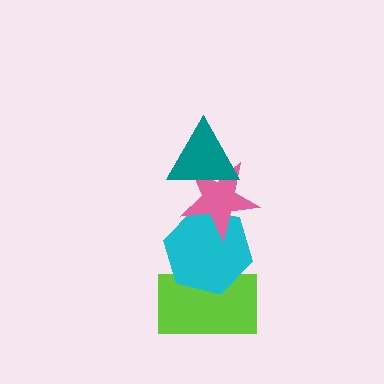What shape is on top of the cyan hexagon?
The pink star is on top of the cyan hexagon.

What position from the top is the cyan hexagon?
The cyan hexagon is 3rd from the top.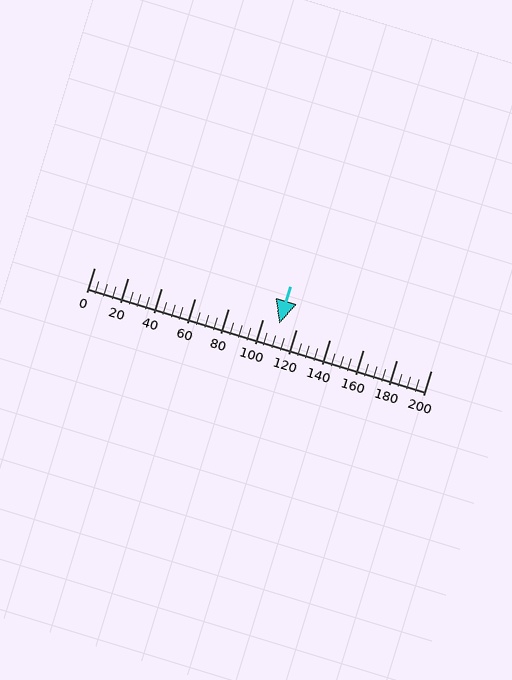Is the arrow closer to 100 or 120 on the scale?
The arrow is closer to 120.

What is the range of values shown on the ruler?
The ruler shows values from 0 to 200.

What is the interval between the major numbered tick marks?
The major tick marks are spaced 20 units apart.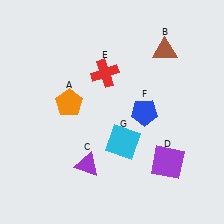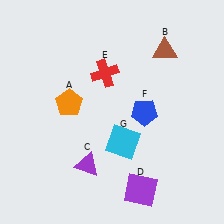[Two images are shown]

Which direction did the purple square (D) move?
The purple square (D) moved down.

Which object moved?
The purple square (D) moved down.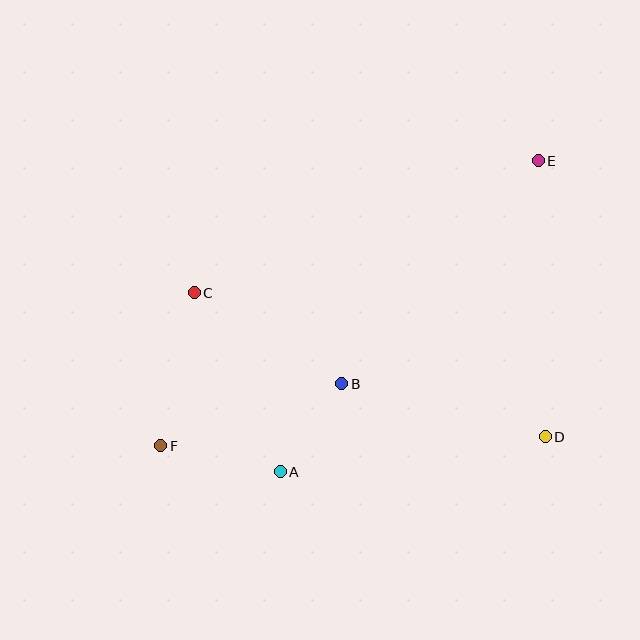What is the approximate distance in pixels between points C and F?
The distance between C and F is approximately 156 pixels.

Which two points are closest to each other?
Points A and B are closest to each other.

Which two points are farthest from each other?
Points E and F are farthest from each other.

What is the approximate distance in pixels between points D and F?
The distance between D and F is approximately 384 pixels.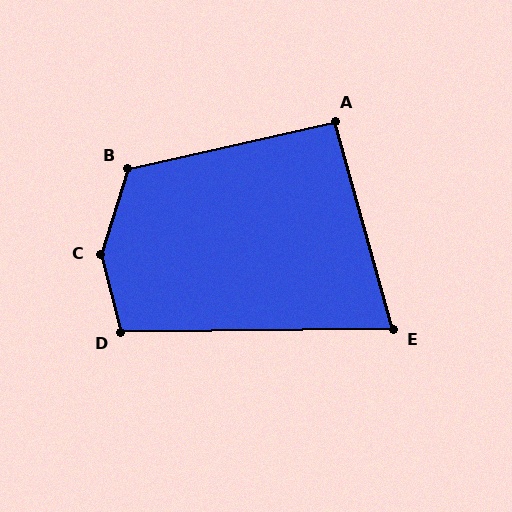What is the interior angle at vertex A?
Approximately 93 degrees (approximately right).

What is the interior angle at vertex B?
Approximately 120 degrees (obtuse).